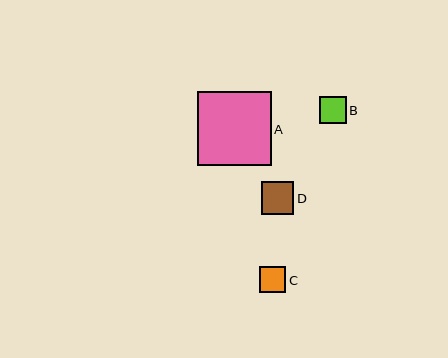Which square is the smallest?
Square C is the smallest with a size of approximately 26 pixels.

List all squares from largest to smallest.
From largest to smallest: A, D, B, C.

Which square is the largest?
Square A is the largest with a size of approximately 74 pixels.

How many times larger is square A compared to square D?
Square A is approximately 2.3 times the size of square D.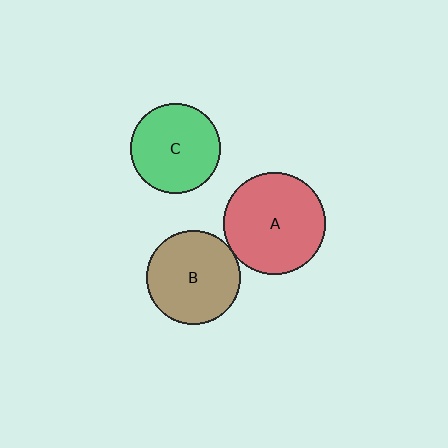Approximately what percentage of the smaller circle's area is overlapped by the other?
Approximately 5%.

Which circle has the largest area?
Circle A (red).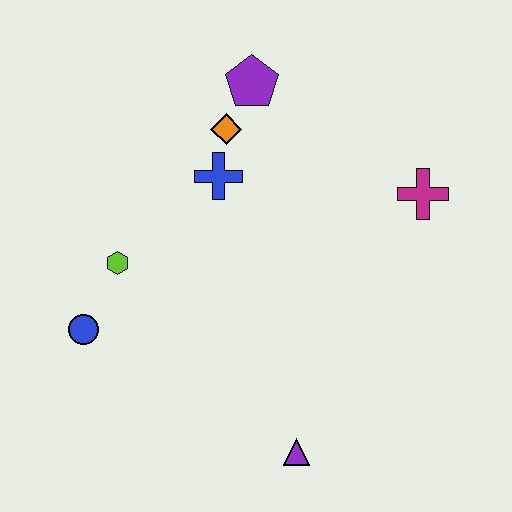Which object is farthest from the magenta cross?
The blue circle is farthest from the magenta cross.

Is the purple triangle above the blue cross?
No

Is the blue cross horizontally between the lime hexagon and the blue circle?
No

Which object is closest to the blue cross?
The orange diamond is closest to the blue cross.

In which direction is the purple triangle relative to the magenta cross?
The purple triangle is below the magenta cross.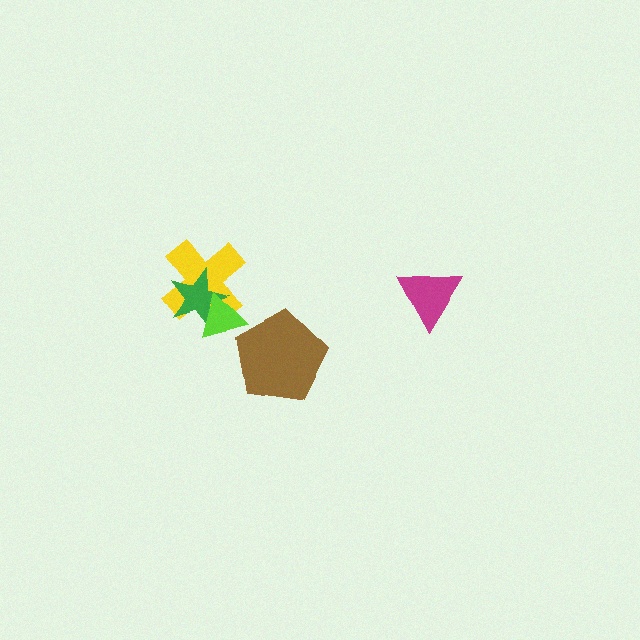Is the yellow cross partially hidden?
Yes, it is partially covered by another shape.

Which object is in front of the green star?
The lime triangle is in front of the green star.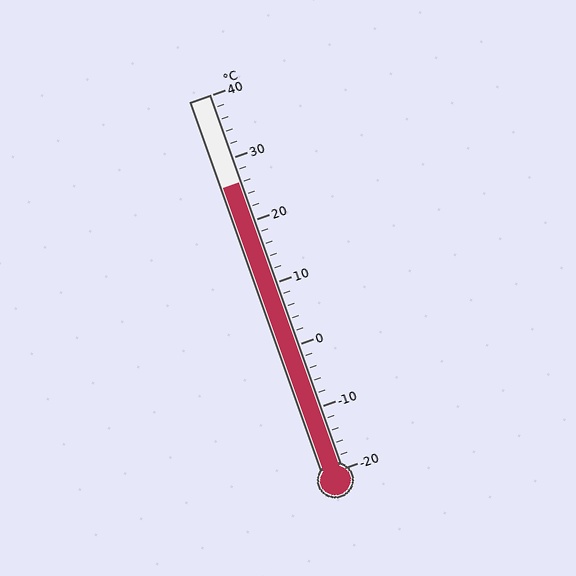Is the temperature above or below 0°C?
The temperature is above 0°C.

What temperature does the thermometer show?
The thermometer shows approximately 26°C.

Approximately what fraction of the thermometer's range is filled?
The thermometer is filled to approximately 75% of its range.